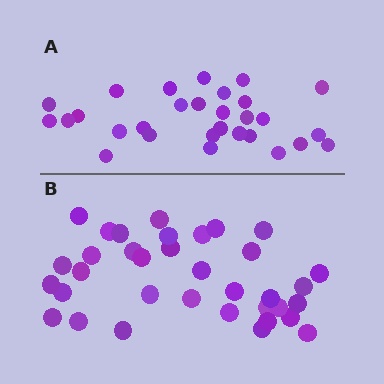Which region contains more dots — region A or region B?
Region B (the bottom region) has more dots.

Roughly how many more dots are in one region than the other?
Region B has about 6 more dots than region A.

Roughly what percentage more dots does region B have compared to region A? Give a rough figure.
About 20% more.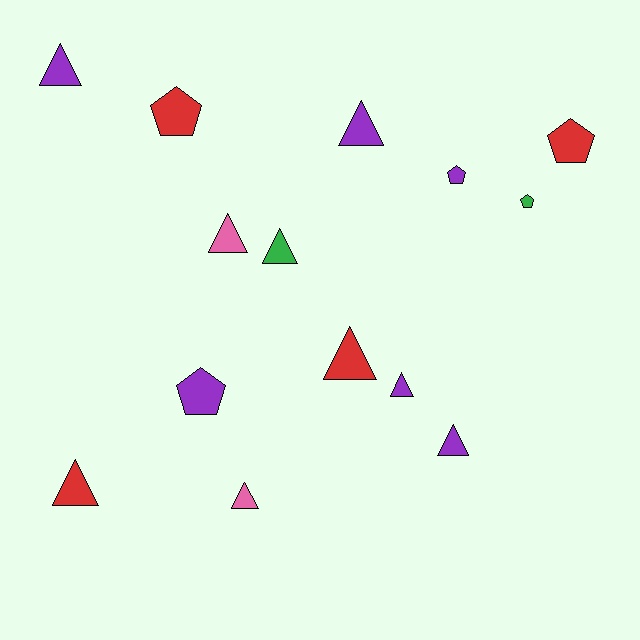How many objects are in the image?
There are 14 objects.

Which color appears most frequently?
Purple, with 6 objects.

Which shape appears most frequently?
Triangle, with 9 objects.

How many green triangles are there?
There is 1 green triangle.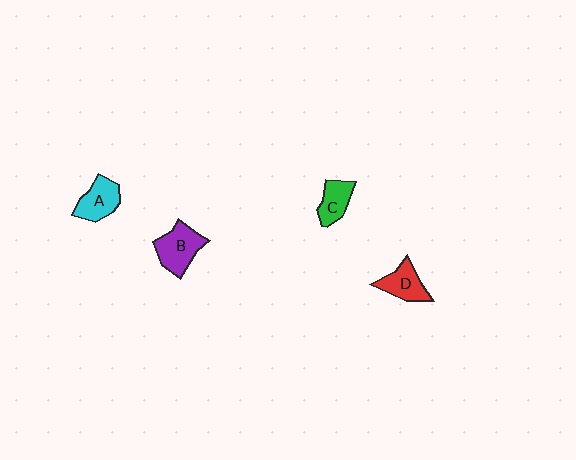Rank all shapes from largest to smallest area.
From largest to smallest: B (purple), A (cyan), D (red), C (green).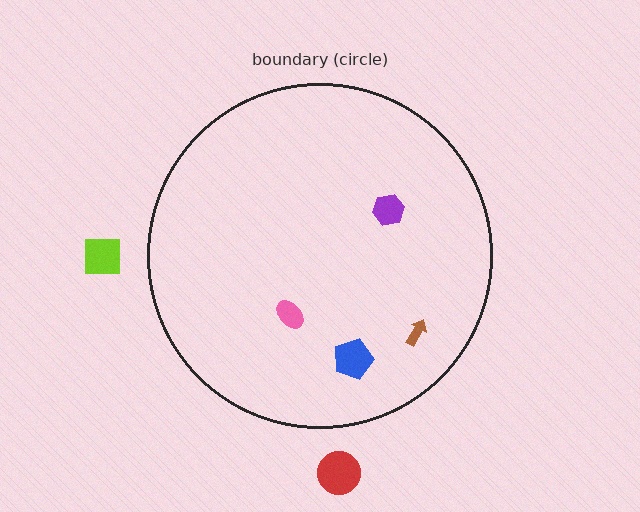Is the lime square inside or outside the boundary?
Outside.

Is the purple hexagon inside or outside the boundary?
Inside.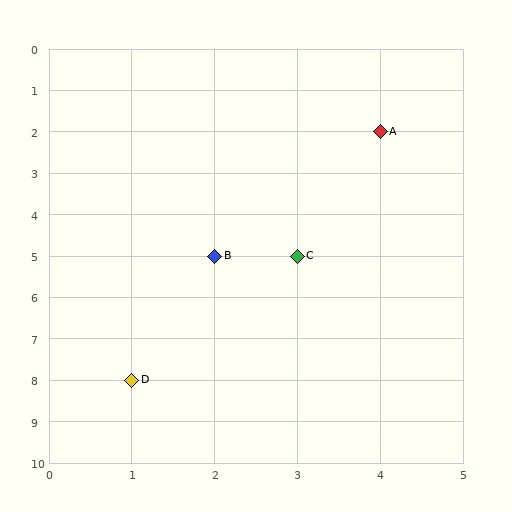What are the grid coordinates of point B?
Point B is at grid coordinates (2, 5).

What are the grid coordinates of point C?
Point C is at grid coordinates (3, 5).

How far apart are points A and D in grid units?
Points A and D are 3 columns and 6 rows apart (about 6.7 grid units diagonally).